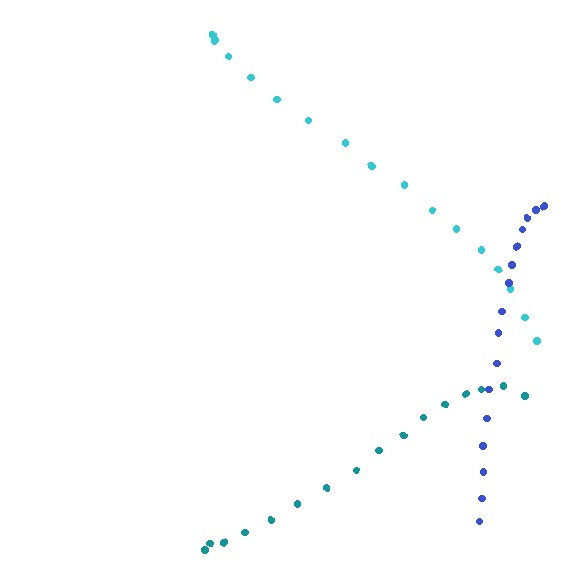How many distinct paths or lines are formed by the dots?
There are 3 distinct paths.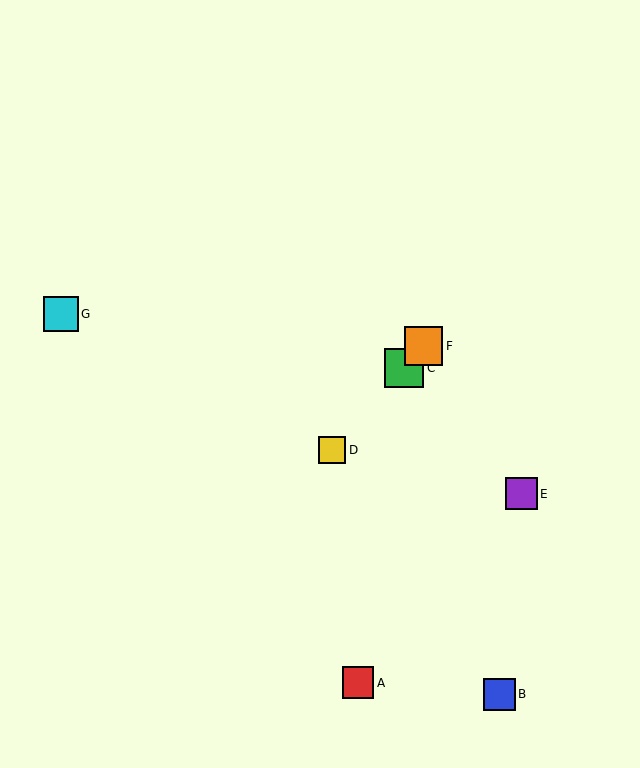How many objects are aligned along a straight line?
3 objects (C, D, F) are aligned along a straight line.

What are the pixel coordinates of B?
Object B is at (499, 694).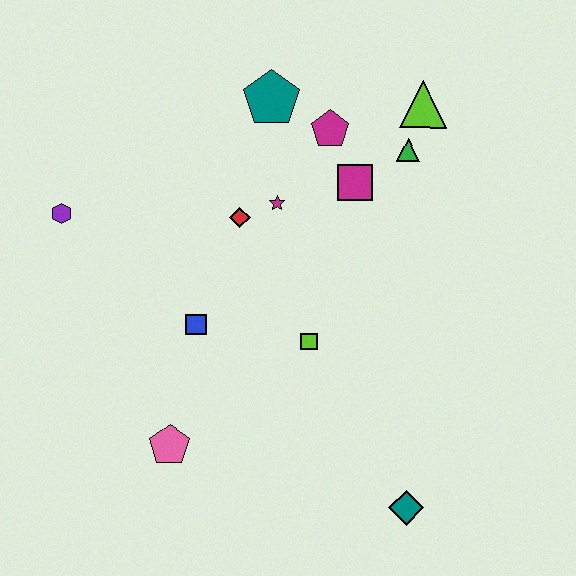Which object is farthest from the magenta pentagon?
The teal diamond is farthest from the magenta pentagon.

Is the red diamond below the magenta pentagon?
Yes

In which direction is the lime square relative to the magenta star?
The lime square is below the magenta star.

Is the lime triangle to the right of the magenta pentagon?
Yes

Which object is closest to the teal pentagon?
The magenta pentagon is closest to the teal pentagon.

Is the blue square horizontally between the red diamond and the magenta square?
No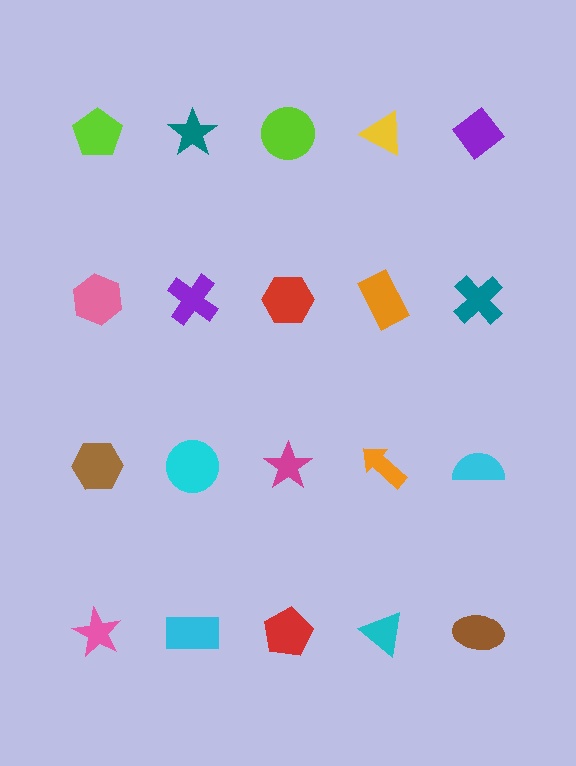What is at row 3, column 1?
A brown hexagon.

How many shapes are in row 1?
5 shapes.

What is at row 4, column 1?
A pink star.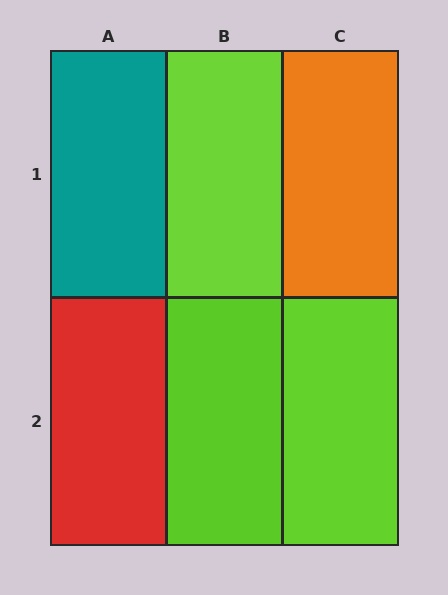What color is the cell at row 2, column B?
Lime.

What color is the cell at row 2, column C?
Lime.